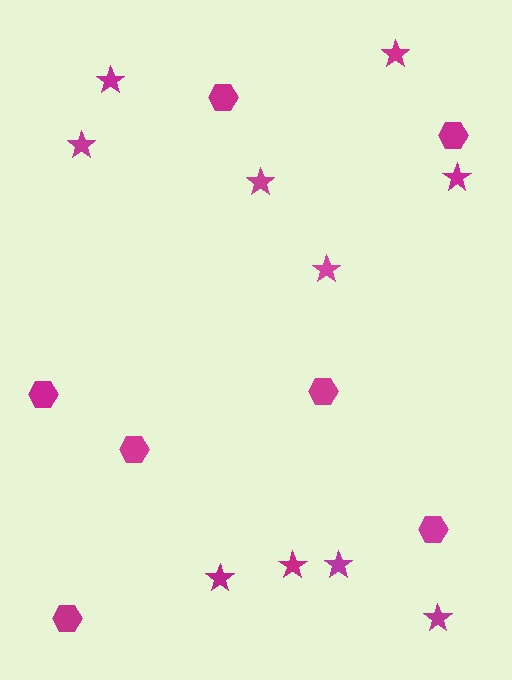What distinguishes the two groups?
There are 2 groups: one group of hexagons (7) and one group of stars (10).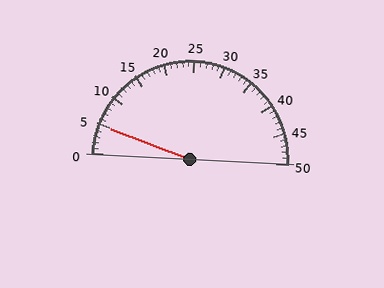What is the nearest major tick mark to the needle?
The nearest major tick mark is 5.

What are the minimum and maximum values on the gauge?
The gauge ranges from 0 to 50.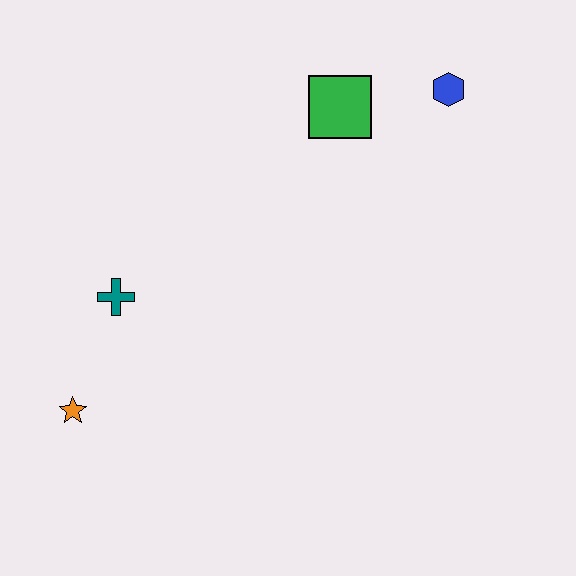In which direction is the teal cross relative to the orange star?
The teal cross is above the orange star.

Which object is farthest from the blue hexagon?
The orange star is farthest from the blue hexagon.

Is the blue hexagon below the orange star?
No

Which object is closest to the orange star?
The teal cross is closest to the orange star.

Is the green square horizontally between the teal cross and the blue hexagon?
Yes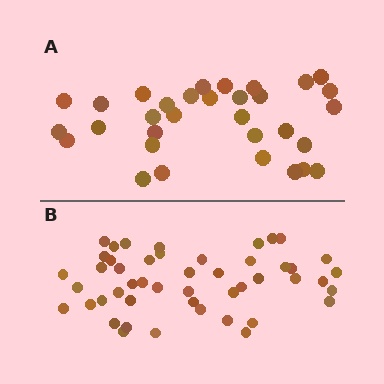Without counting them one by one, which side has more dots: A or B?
Region B (the bottom region) has more dots.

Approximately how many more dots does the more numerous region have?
Region B has approximately 15 more dots than region A.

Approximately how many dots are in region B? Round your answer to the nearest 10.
About 50 dots. (The exact count is 48, which rounds to 50.)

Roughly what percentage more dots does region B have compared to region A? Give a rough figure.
About 50% more.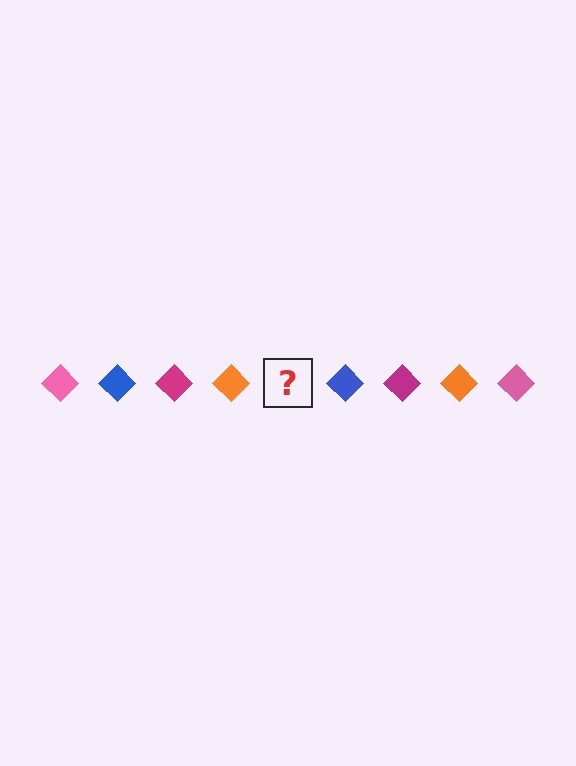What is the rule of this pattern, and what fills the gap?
The rule is that the pattern cycles through pink, blue, magenta, orange diamonds. The gap should be filled with a pink diamond.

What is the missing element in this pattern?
The missing element is a pink diamond.